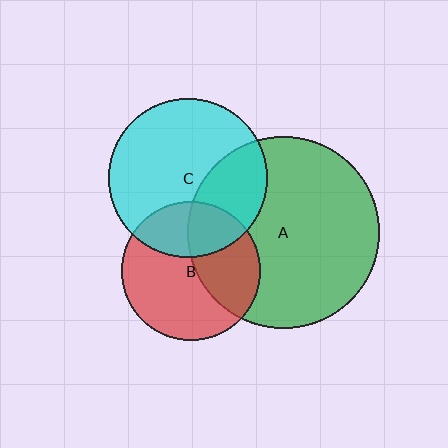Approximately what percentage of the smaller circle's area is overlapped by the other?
Approximately 40%.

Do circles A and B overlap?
Yes.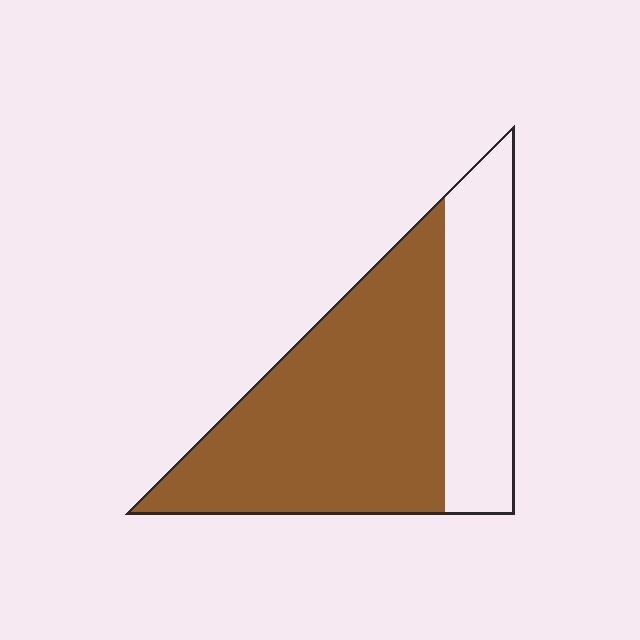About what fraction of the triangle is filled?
About two thirds (2/3).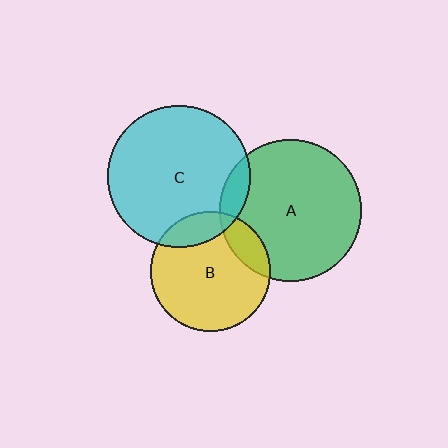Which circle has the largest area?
Circle C (cyan).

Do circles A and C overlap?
Yes.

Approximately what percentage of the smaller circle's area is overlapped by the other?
Approximately 10%.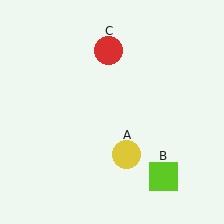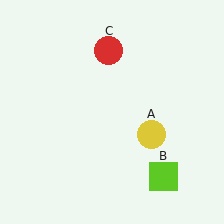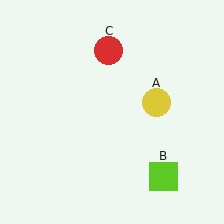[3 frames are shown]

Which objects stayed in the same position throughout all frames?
Lime square (object B) and red circle (object C) remained stationary.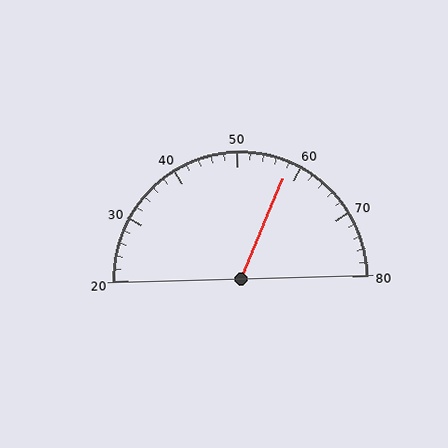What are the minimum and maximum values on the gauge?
The gauge ranges from 20 to 80.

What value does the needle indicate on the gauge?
The needle indicates approximately 58.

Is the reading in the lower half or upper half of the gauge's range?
The reading is in the upper half of the range (20 to 80).